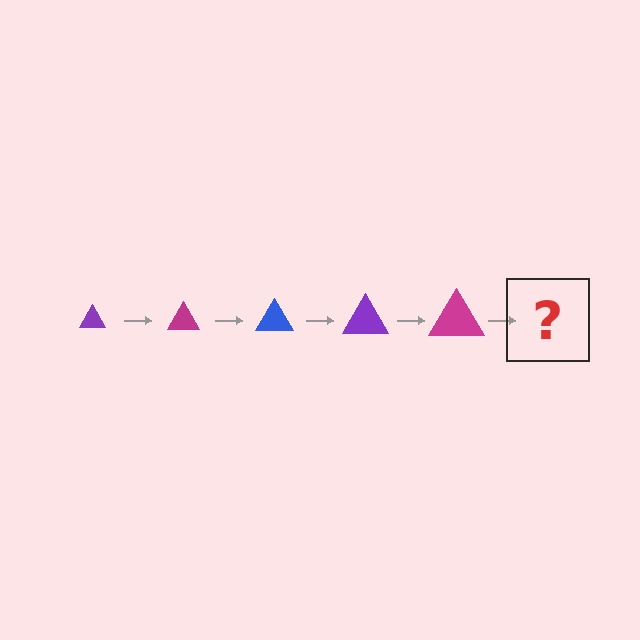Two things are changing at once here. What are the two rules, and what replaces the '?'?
The two rules are that the triangle grows larger each step and the color cycles through purple, magenta, and blue. The '?' should be a blue triangle, larger than the previous one.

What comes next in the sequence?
The next element should be a blue triangle, larger than the previous one.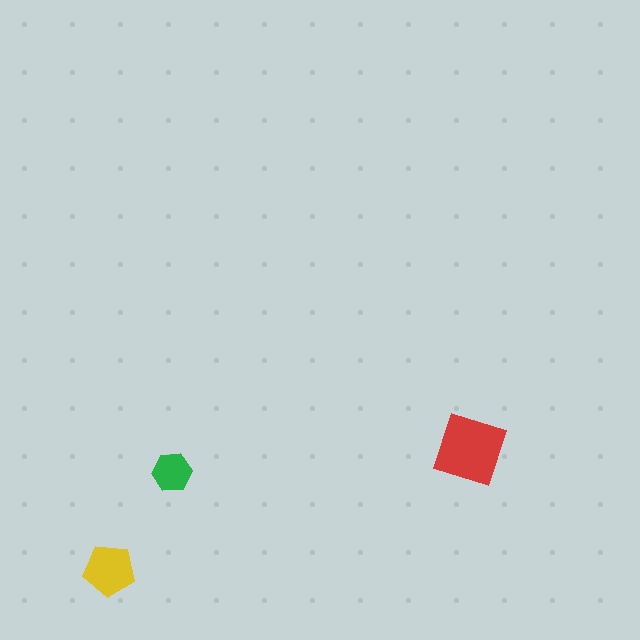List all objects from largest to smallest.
The red diamond, the yellow pentagon, the green hexagon.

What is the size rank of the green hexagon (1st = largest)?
3rd.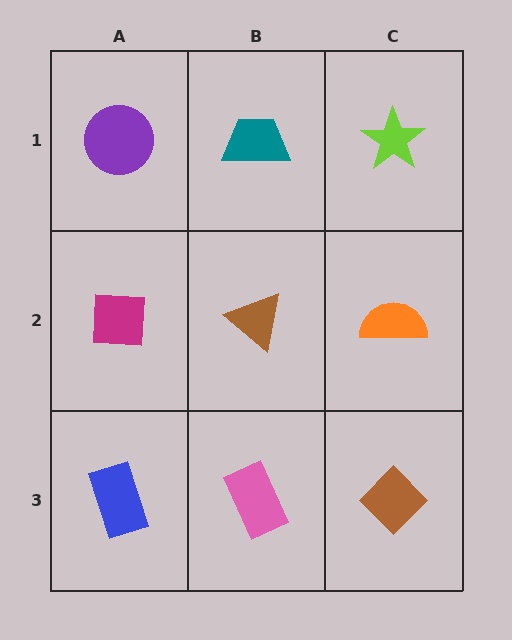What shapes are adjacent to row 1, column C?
An orange semicircle (row 2, column C), a teal trapezoid (row 1, column B).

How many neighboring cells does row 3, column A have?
2.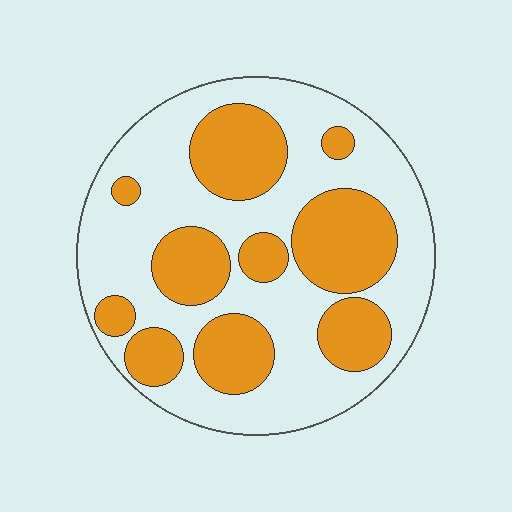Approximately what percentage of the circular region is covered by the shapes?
Approximately 40%.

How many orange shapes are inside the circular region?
10.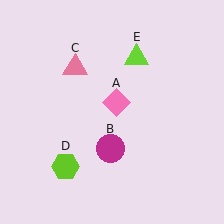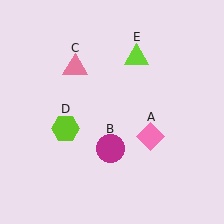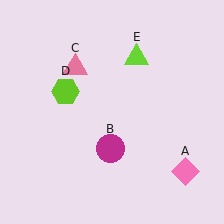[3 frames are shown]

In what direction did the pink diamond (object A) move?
The pink diamond (object A) moved down and to the right.